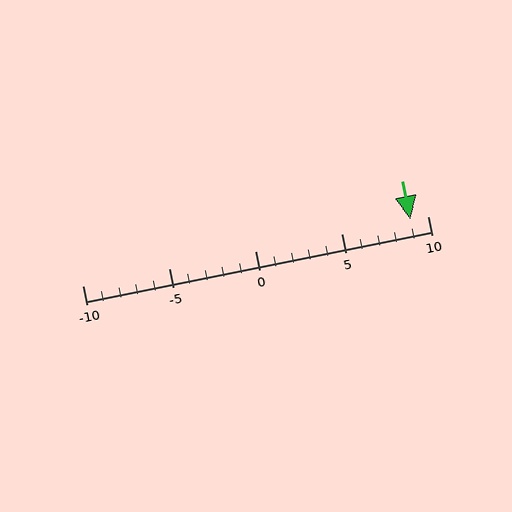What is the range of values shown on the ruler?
The ruler shows values from -10 to 10.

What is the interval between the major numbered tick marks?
The major tick marks are spaced 5 units apart.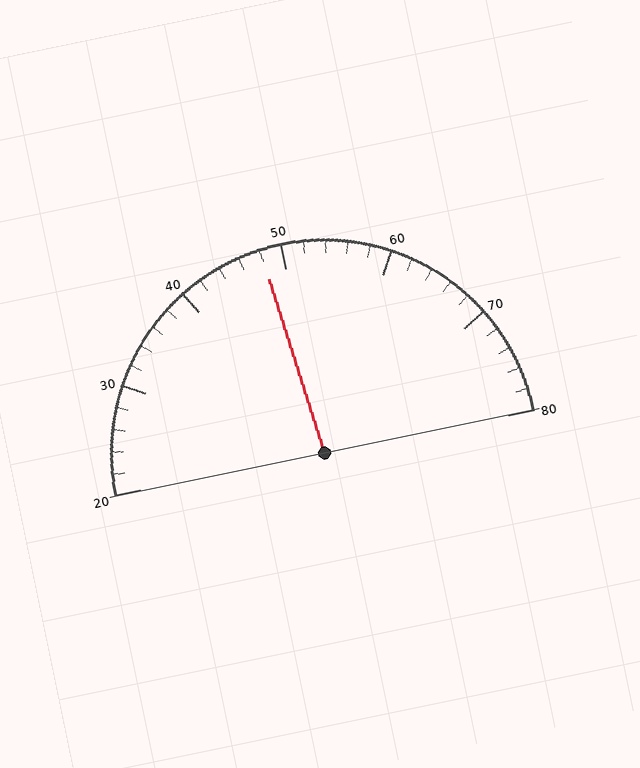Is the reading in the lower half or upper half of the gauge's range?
The reading is in the lower half of the range (20 to 80).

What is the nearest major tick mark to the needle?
The nearest major tick mark is 50.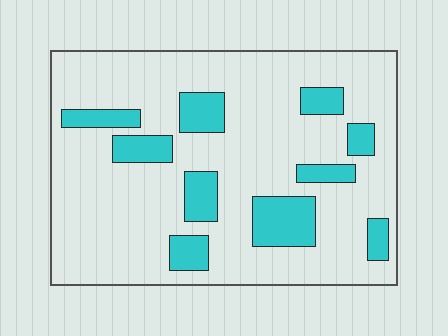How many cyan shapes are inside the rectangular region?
10.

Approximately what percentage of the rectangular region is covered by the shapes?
Approximately 20%.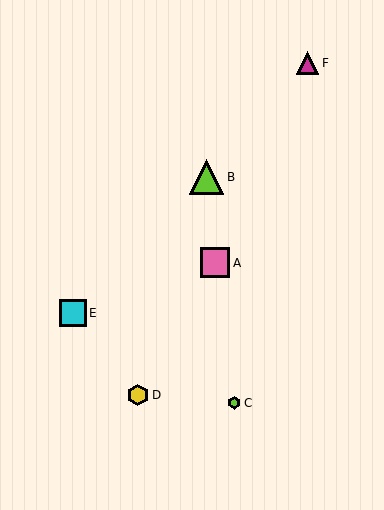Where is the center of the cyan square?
The center of the cyan square is at (73, 313).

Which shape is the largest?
The lime triangle (labeled B) is the largest.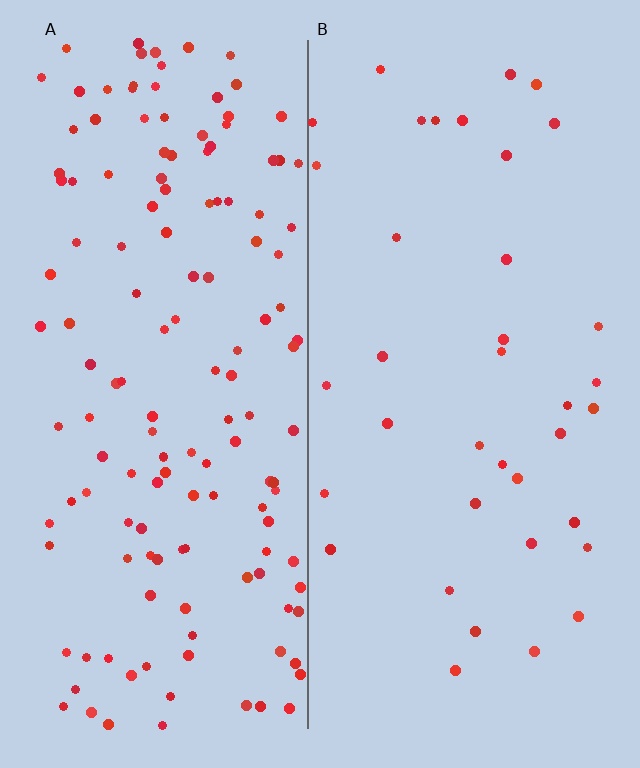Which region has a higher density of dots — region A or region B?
A (the left).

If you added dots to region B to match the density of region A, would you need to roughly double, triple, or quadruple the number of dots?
Approximately quadruple.